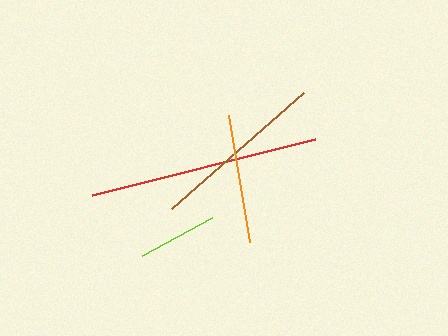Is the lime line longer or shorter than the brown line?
The brown line is longer than the lime line.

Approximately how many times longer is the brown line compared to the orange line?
The brown line is approximately 1.4 times the length of the orange line.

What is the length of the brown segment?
The brown segment is approximately 176 pixels long.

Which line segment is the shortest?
The lime line is the shortest at approximately 80 pixels.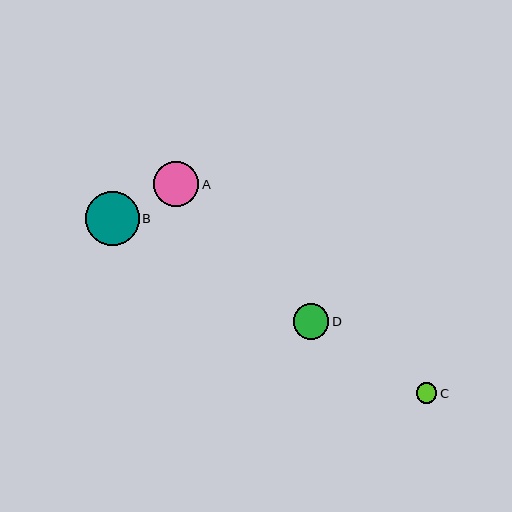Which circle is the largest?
Circle B is the largest with a size of approximately 54 pixels.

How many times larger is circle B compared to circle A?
Circle B is approximately 1.2 times the size of circle A.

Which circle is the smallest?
Circle C is the smallest with a size of approximately 20 pixels.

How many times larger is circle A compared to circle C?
Circle A is approximately 2.2 times the size of circle C.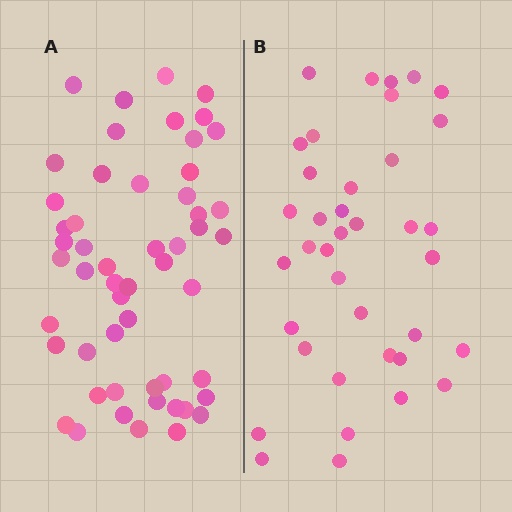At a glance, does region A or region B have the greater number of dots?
Region A (the left region) has more dots.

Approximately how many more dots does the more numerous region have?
Region A has approximately 15 more dots than region B.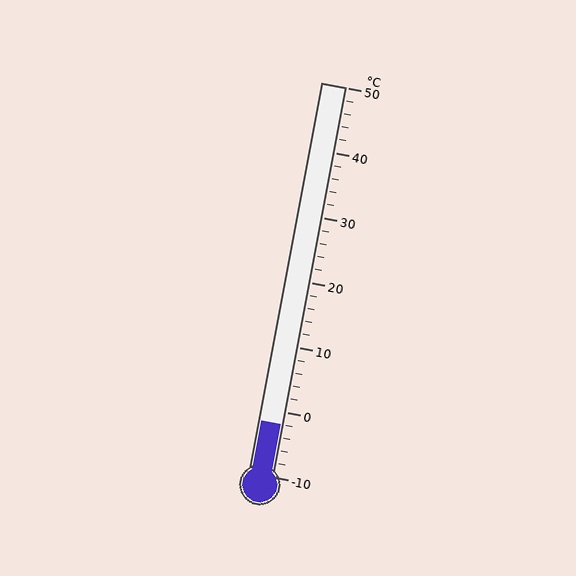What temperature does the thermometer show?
The thermometer shows approximately -2°C.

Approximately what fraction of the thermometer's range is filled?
The thermometer is filled to approximately 15% of its range.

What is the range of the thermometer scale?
The thermometer scale ranges from -10°C to 50°C.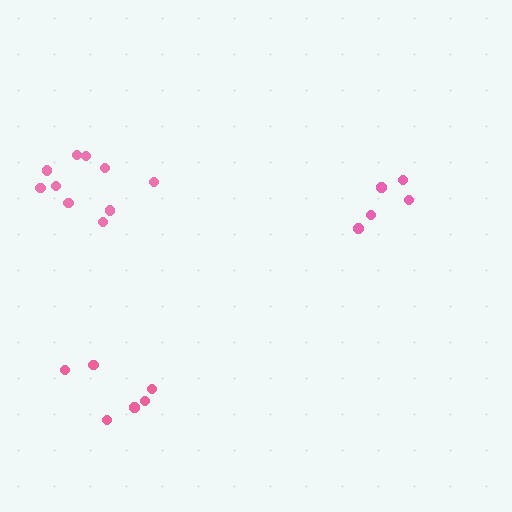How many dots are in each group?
Group 1: 5 dots, Group 2: 10 dots, Group 3: 6 dots (21 total).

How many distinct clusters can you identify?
There are 3 distinct clusters.